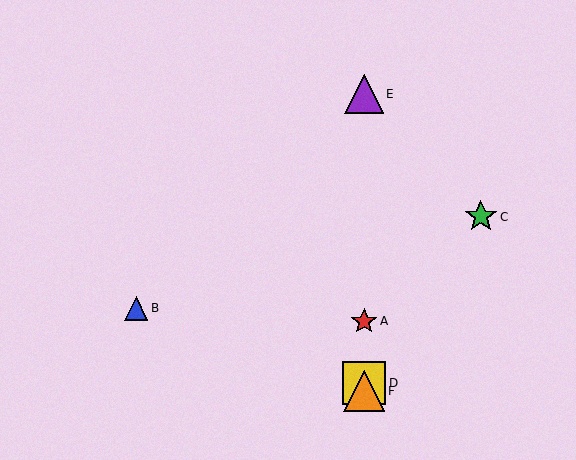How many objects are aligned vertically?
4 objects (A, D, E, F) are aligned vertically.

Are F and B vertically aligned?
No, F is at x≈364 and B is at x≈136.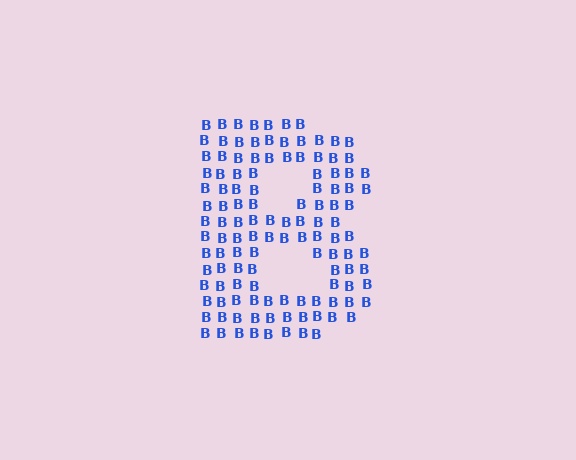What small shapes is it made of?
It is made of small letter B's.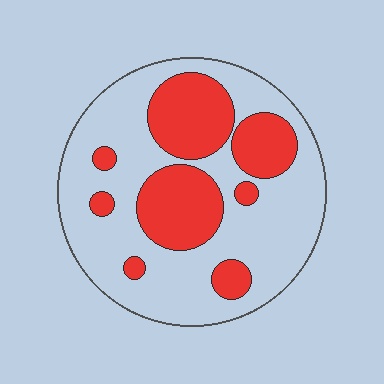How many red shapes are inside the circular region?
8.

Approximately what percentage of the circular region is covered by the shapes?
Approximately 35%.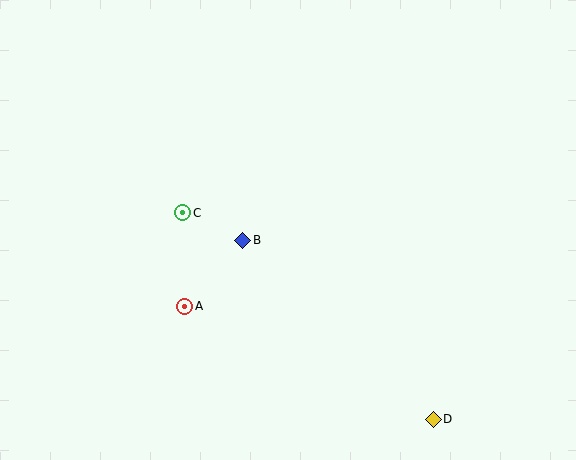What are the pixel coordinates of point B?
Point B is at (243, 240).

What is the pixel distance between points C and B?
The distance between C and B is 66 pixels.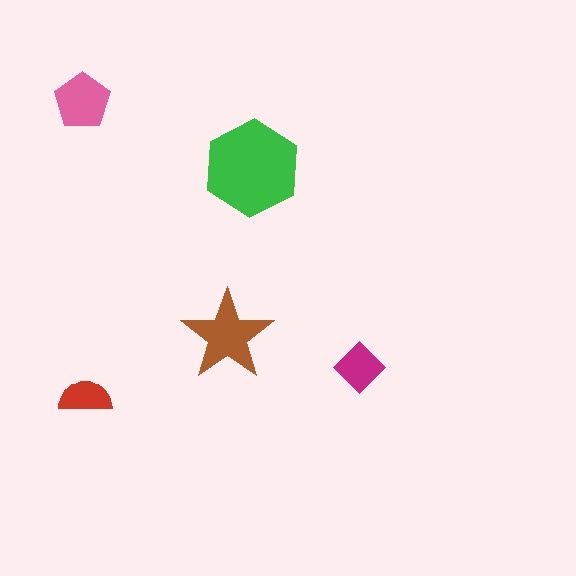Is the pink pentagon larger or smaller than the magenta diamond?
Larger.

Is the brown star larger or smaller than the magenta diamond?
Larger.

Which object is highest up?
The pink pentagon is topmost.